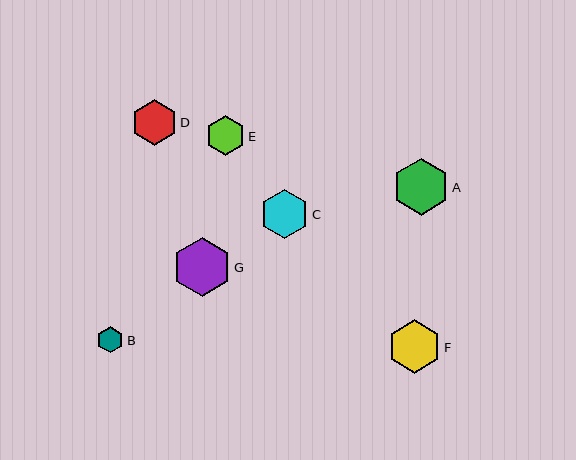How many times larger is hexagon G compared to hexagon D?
Hexagon G is approximately 1.3 times the size of hexagon D.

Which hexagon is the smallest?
Hexagon B is the smallest with a size of approximately 27 pixels.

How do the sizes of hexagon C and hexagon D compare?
Hexagon C and hexagon D are approximately the same size.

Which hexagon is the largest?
Hexagon G is the largest with a size of approximately 58 pixels.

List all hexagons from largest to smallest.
From largest to smallest: G, A, F, C, D, E, B.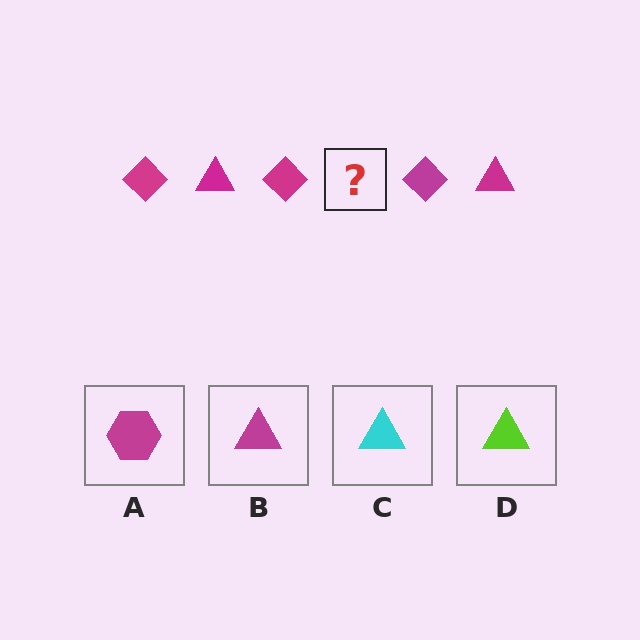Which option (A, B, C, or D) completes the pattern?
B.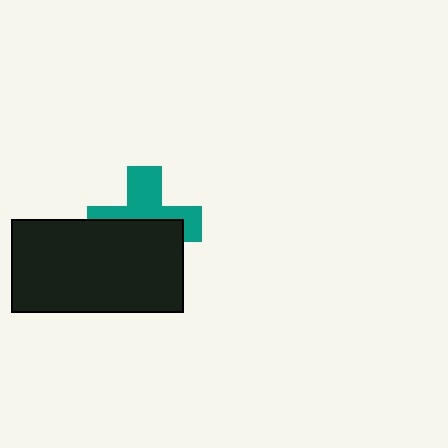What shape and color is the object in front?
The object in front is a black rectangle.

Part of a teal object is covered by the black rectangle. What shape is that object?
It is a cross.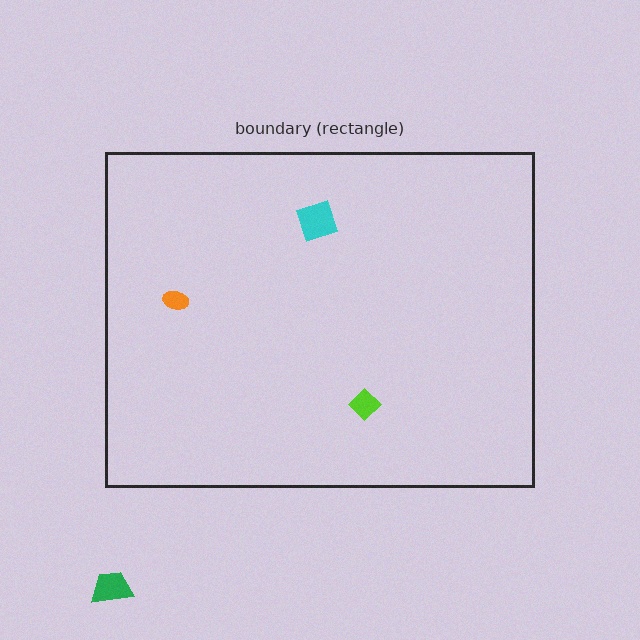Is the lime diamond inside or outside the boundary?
Inside.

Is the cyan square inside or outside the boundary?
Inside.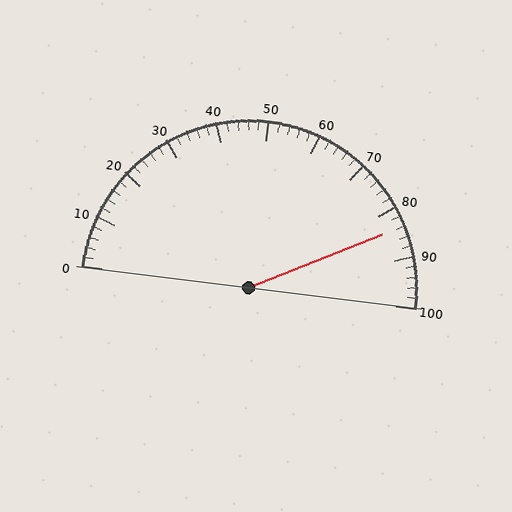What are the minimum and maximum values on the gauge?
The gauge ranges from 0 to 100.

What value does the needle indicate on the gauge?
The needle indicates approximately 84.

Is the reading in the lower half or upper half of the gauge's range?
The reading is in the upper half of the range (0 to 100).